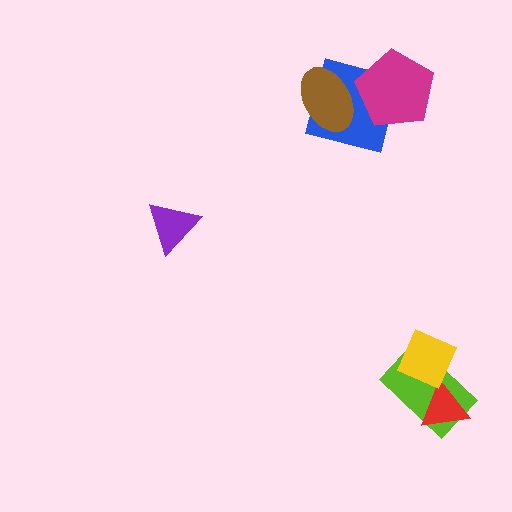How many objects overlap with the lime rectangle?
2 objects overlap with the lime rectangle.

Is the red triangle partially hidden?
Yes, it is partially covered by another shape.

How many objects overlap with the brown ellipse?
1 object overlaps with the brown ellipse.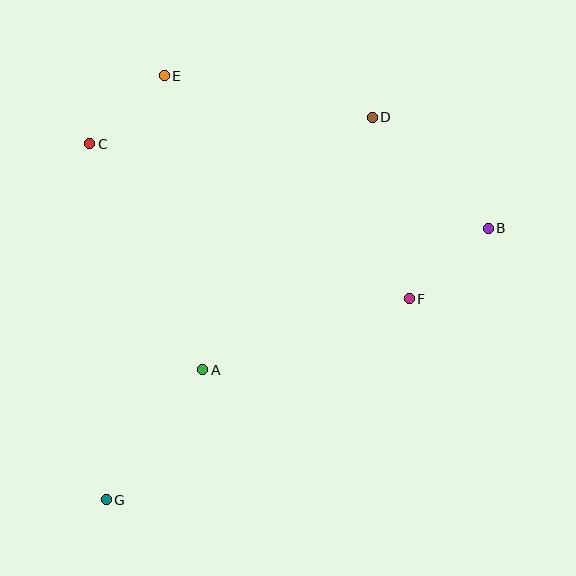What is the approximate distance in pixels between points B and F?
The distance between B and F is approximately 106 pixels.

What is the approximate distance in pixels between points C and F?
The distance between C and F is approximately 355 pixels.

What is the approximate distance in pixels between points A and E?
The distance between A and E is approximately 296 pixels.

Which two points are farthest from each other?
Points B and G are farthest from each other.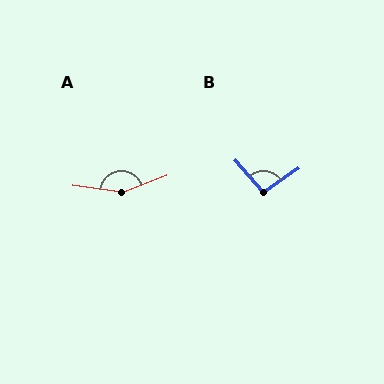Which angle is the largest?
A, at approximately 152 degrees.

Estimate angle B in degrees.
Approximately 96 degrees.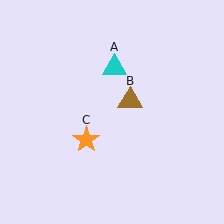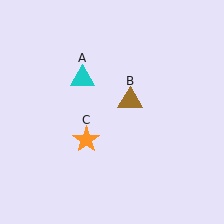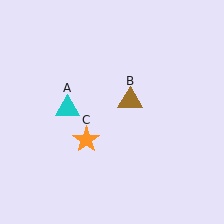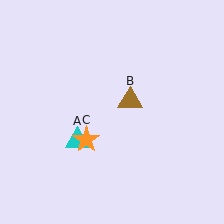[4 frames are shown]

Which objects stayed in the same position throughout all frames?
Brown triangle (object B) and orange star (object C) remained stationary.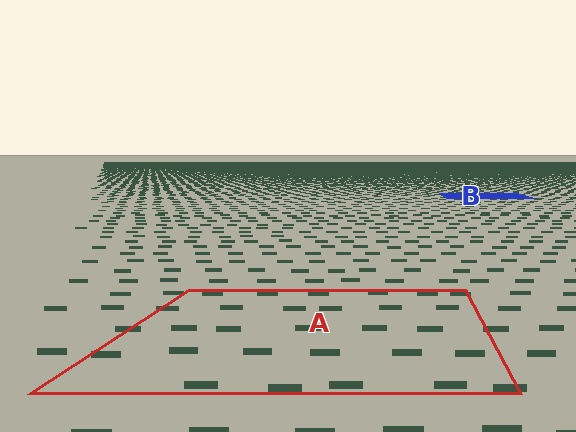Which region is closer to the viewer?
Region A is closer. The texture elements there are larger and more spread out.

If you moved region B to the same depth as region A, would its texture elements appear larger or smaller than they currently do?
They would appear larger. At a closer depth, the same texture elements are projected at a bigger on-screen size.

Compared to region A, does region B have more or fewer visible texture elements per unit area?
Region B has more texture elements per unit area — they are packed more densely because it is farther away.